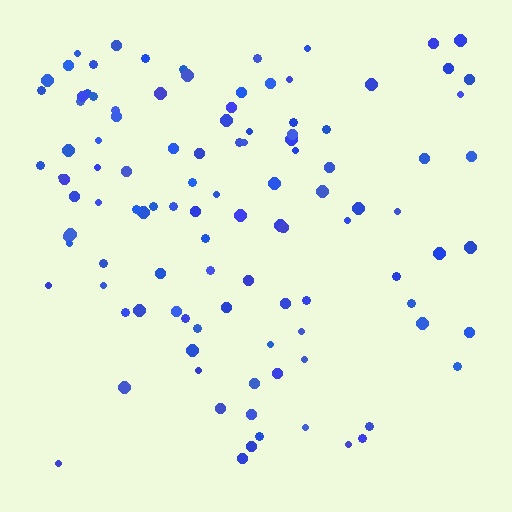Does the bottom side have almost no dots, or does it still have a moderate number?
Still a moderate number, just noticeably fewer than the top.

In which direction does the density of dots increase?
From bottom to top, with the top side densest.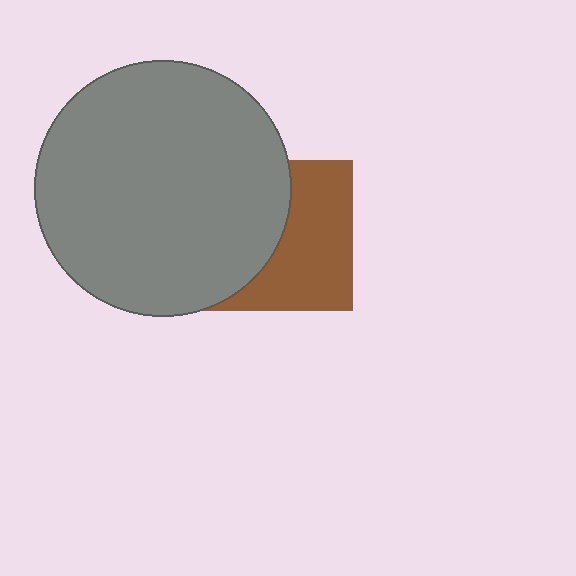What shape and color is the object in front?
The object in front is a gray circle.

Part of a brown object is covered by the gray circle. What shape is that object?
It is a square.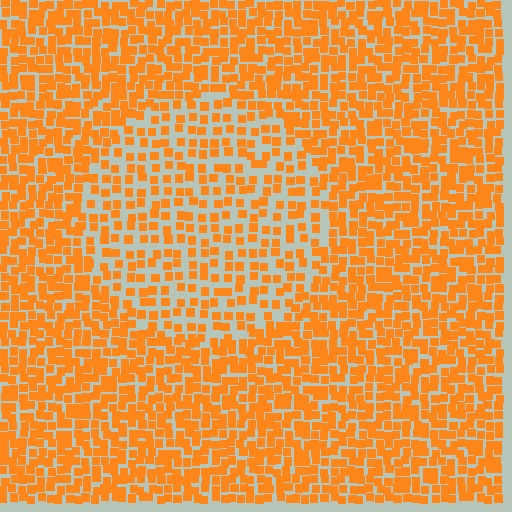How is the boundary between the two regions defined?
The boundary is defined by a change in element density (approximately 1.8x ratio). All elements are the same color, size, and shape.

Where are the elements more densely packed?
The elements are more densely packed outside the circle boundary.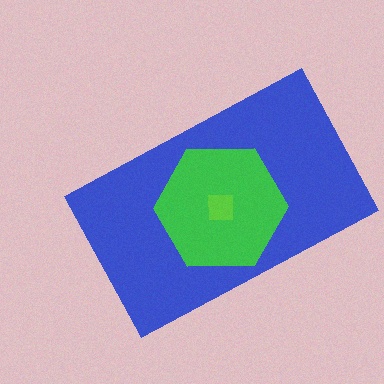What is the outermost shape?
The blue rectangle.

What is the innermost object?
The lime square.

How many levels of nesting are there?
3.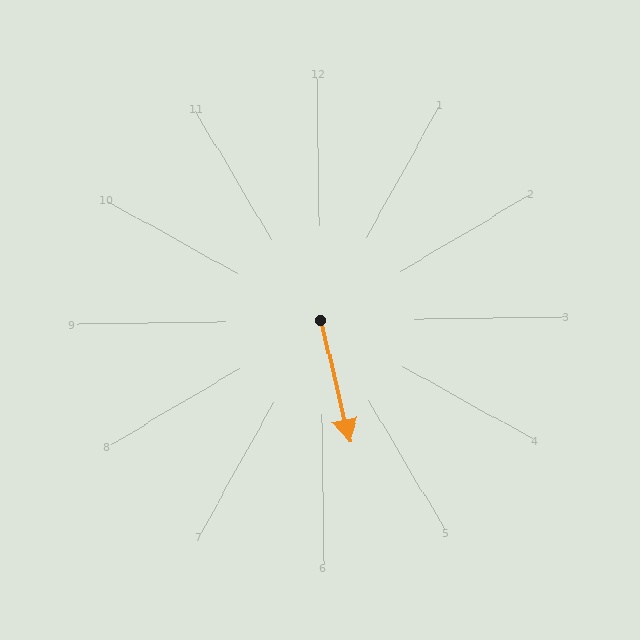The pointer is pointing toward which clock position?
Roughly 6 o'clock.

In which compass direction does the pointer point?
South.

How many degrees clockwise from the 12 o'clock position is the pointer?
Approximately 167 degrees.